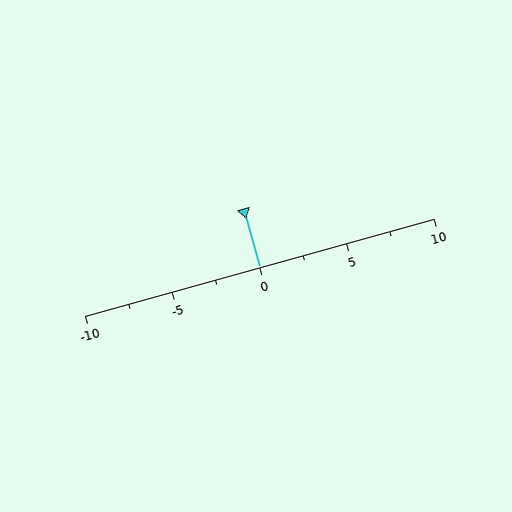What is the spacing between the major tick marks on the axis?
The major ticks are spaced 5 apart.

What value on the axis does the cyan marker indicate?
The marker indicates approximately 0.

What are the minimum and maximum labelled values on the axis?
The axis runs from -10 to 10.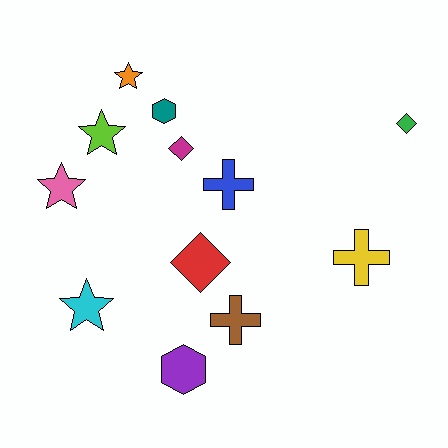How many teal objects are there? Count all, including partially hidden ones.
There is 1 teal object.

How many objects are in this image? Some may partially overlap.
There are 12 objects.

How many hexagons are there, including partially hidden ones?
There are 2 hexagons.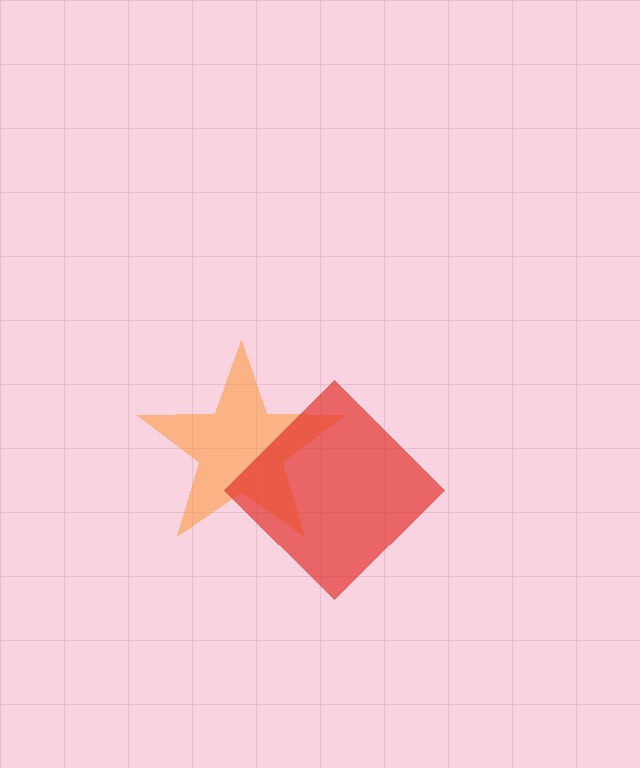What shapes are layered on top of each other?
The layered shapes are: an orange star, a red diamond.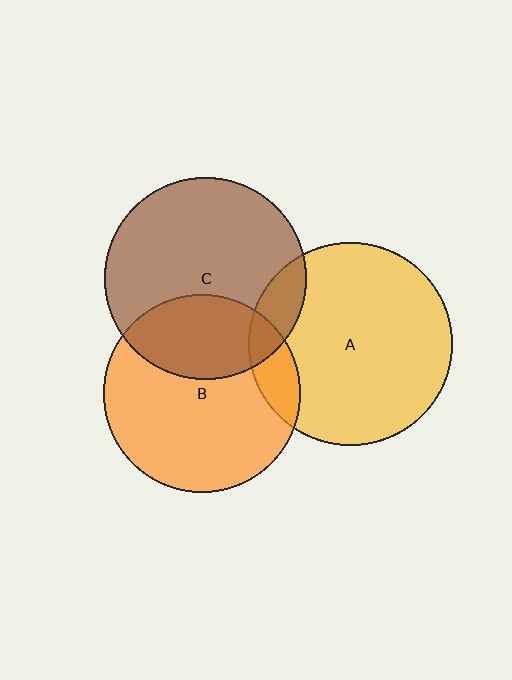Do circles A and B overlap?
Yes.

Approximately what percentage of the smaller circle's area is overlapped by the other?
Approximately 10%.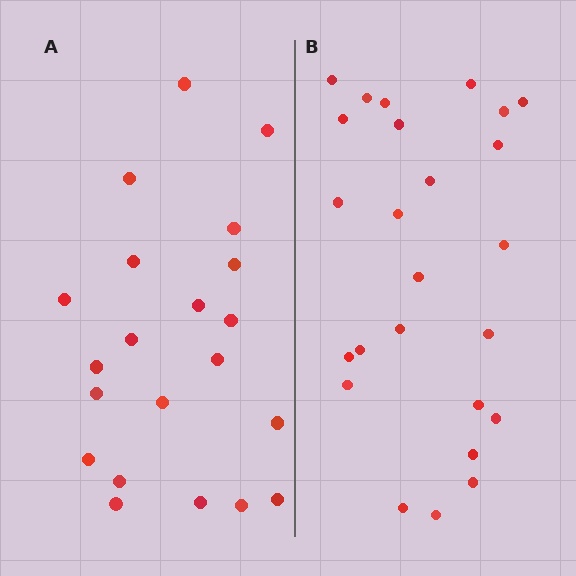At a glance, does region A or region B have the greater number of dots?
Region B (the right region) has more dots.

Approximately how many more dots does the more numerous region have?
Region B has about 4 more dots than region A.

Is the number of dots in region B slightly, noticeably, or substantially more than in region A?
Region B has only slightly more — the two regions are fairly close. The ratio is roughly 1.2 to 1.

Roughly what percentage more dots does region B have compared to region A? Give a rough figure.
About 20% more.